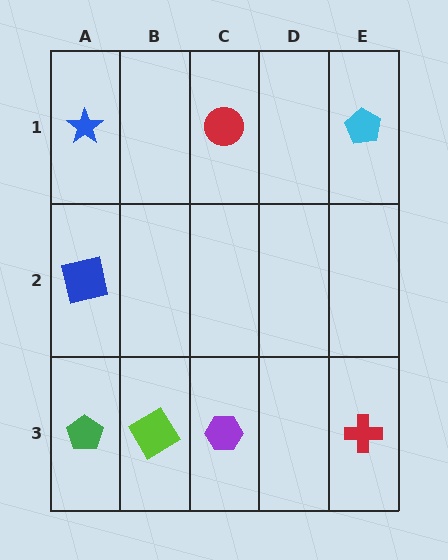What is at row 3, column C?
A purple hexagon.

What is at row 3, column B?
A lime diamond.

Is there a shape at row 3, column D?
No, that cell is empty.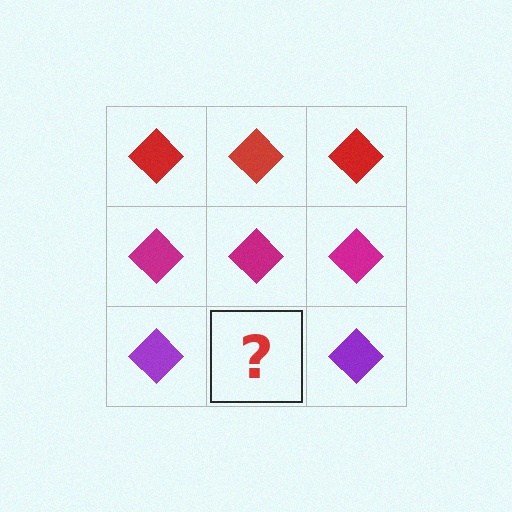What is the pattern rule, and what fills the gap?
The rule is that each row has a consistent color. The gap should be filled with a purple diamond.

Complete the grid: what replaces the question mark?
The question mark should be replaced with a purple diamond.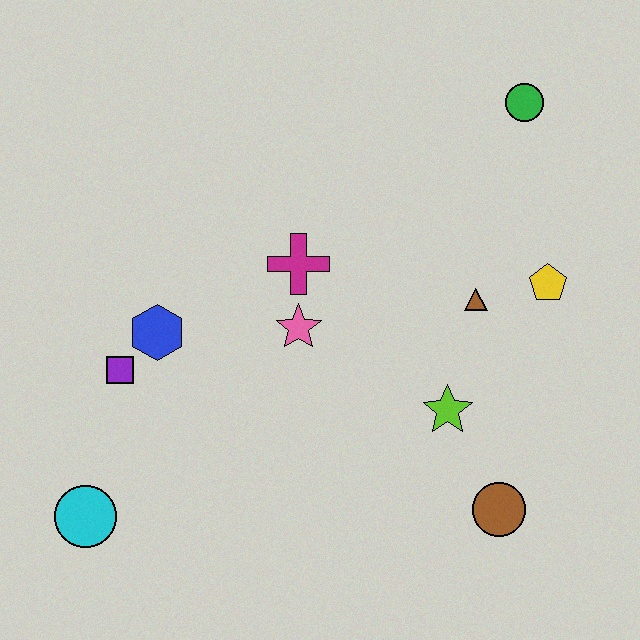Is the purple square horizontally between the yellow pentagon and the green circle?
No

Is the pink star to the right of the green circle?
No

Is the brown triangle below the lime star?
No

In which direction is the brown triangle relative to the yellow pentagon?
The brown triangle is to the left of the yellow pentagon.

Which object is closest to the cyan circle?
The purple square is closest to the cyan circle.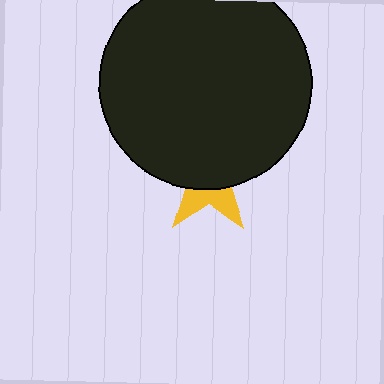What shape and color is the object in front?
The object in front is a black circle.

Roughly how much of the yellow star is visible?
A small part of it is visible (roughly 34%).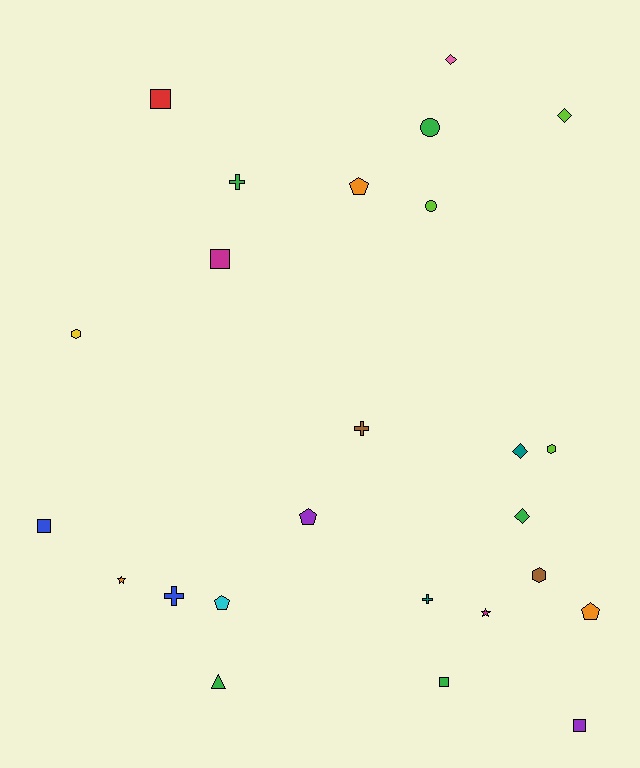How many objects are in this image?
There are 25 objects.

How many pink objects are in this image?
There is 1 pink object.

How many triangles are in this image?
There is 1 triangle.